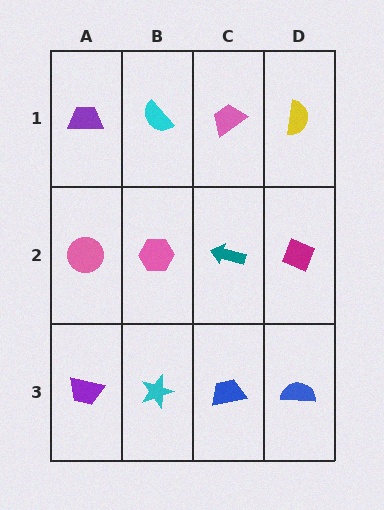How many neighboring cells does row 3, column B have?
3.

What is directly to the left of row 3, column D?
A blue trapezoid.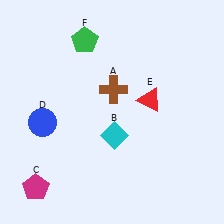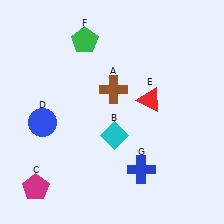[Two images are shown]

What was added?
A blue cross (G) was added in Image 2.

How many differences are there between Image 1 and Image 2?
There is 1 difference between the two images.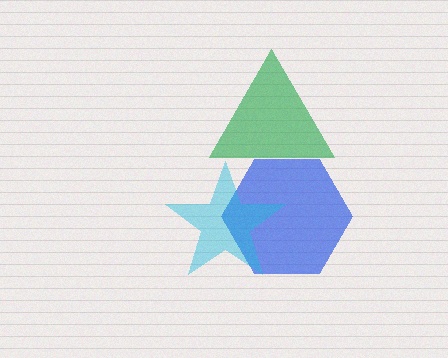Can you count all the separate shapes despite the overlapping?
Yes, there are 3 separate shapes.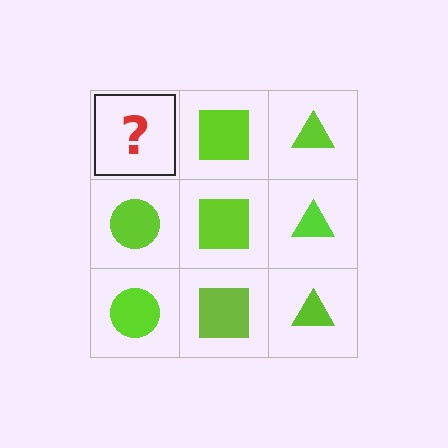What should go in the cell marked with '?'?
The missing cell should contain a lime circle.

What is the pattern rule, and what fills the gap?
The rule is that each column has a consistent shape. The gap should be filled with a lime circle.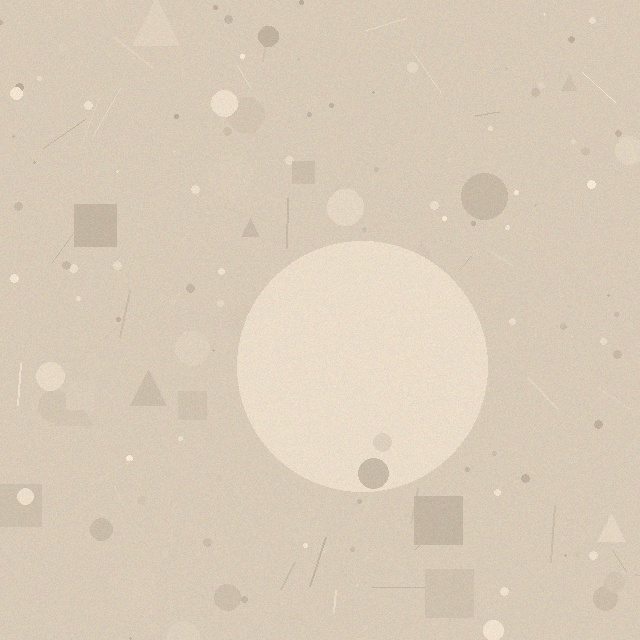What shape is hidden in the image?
A circle is hidden in the image.